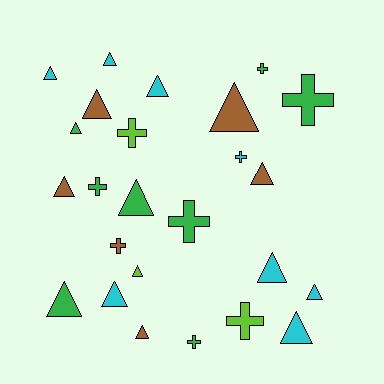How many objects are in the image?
There are 25 objects.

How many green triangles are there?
There are 3 green triangles.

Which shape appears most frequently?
Triangle, with 16 objects.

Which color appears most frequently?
Cyan, with 8 objects.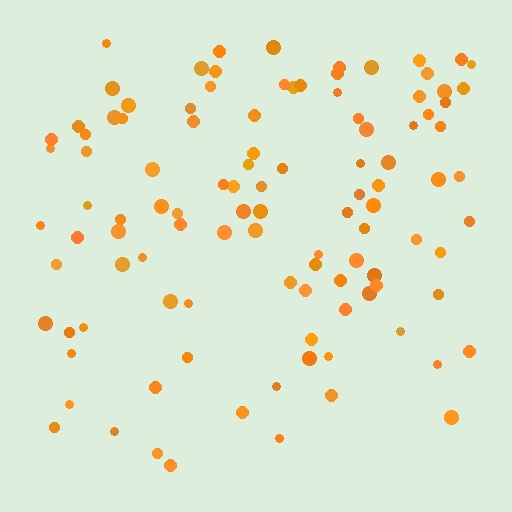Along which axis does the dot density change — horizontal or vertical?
Vertical.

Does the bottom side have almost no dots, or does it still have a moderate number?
Still a moderate number, just noticeably fewer than the top.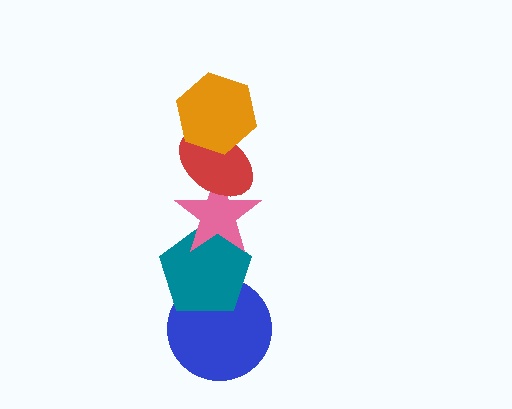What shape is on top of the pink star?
The red ellipse is on top of the pink star.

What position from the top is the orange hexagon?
The orange hexagon is 1st from the top.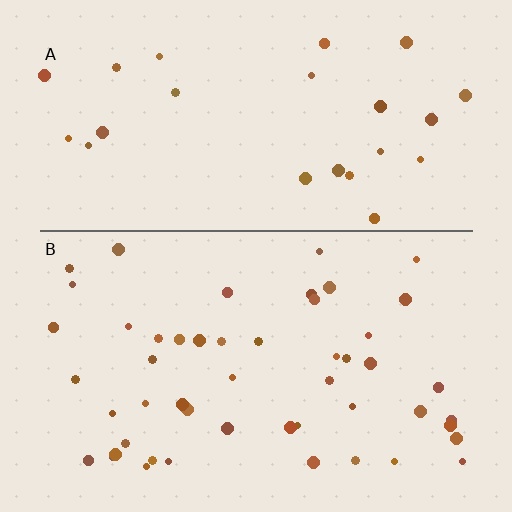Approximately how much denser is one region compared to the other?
Approximately 2.0× — region B over region A.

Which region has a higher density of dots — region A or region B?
B (the bottom).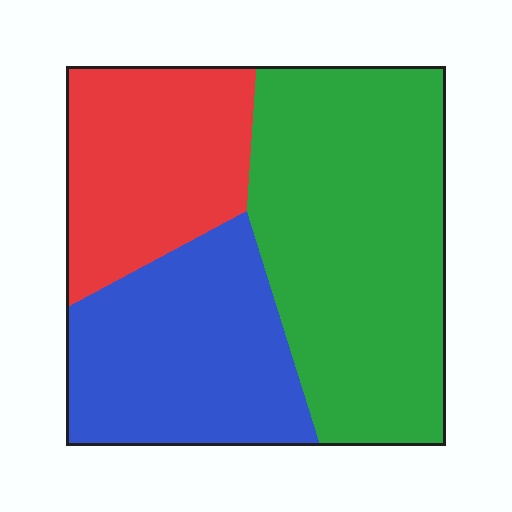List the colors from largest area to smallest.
From largest to smallest: green, blue, red.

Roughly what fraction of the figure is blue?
Blue covers roughly 30% of the figure.